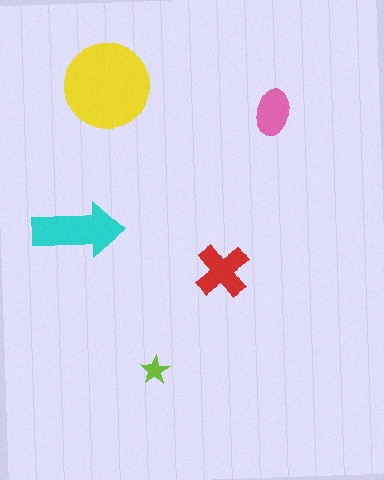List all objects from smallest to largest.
The lime star, the pink ellipse, the red cross, the cyan arrow, the yellow circle.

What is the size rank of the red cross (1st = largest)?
3rd.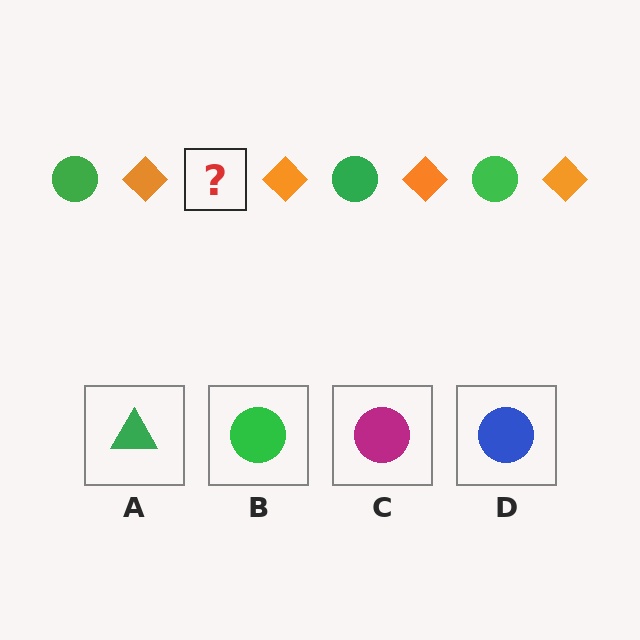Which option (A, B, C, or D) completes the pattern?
B.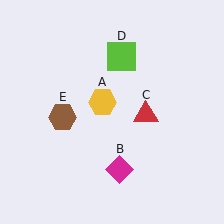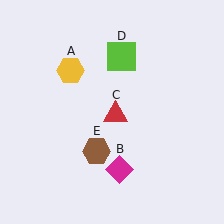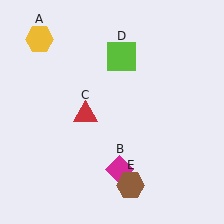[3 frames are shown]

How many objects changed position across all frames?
3 objects changed position: yellow hexagon (object A), red triangle (object C), brown hexagon (object E).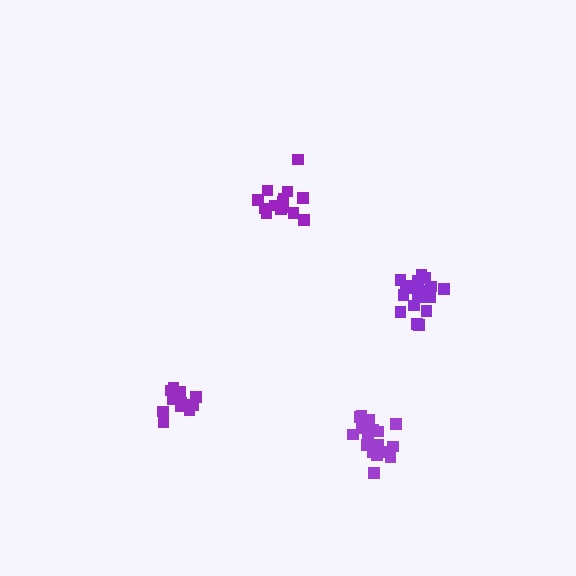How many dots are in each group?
Group 1: 20 dots, Group 2: 15 dots, Group 3: 15 dots, Group 4: 19 dots (69 total).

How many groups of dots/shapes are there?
There are 4 groups.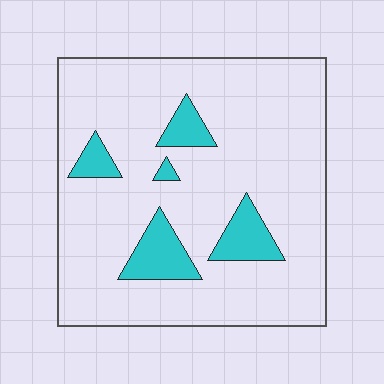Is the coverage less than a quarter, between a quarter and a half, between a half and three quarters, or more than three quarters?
Less than a quarter.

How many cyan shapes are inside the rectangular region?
5.